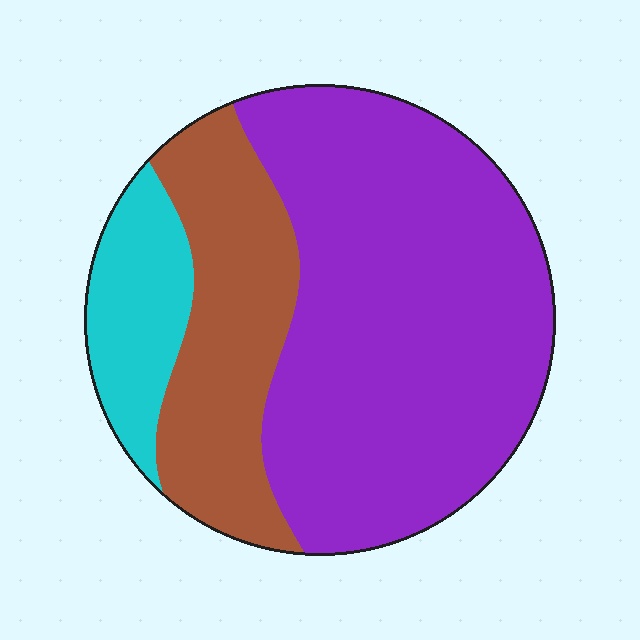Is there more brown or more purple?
Purple.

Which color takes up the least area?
Cyan, at roughly 15%.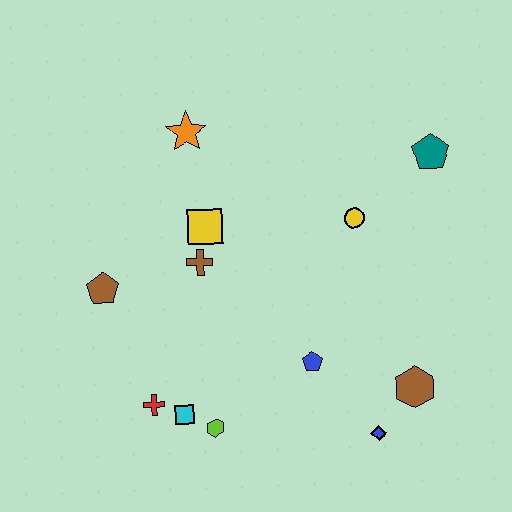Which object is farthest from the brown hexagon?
The orange star is farthest from the brown hexagon.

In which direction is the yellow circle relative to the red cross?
The yellow circle is to the right of the red cross.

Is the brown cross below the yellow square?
Yes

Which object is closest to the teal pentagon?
The yellow circle is closest to the teal pentagon.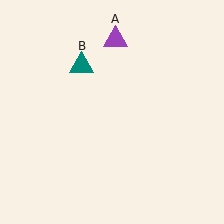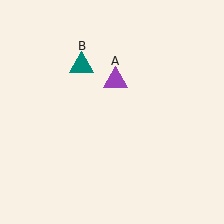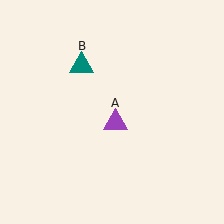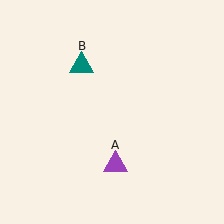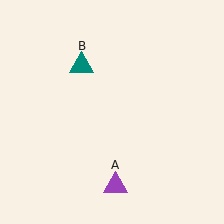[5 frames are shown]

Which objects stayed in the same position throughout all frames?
Teal triangle (object B) remained stationary.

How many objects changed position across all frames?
1 object changed position: purple triangle (object A).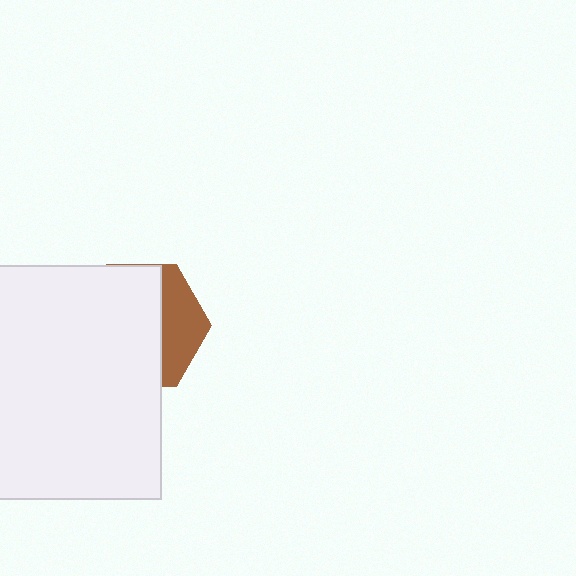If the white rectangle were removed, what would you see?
You would see the complete brown hexagon.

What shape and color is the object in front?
The object in front is a white rectangle.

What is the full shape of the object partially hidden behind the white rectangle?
The partially hidden object is a brown hexagon.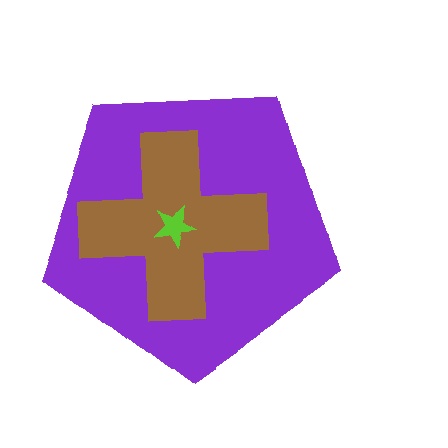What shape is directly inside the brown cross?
The lime star.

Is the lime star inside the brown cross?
Yes.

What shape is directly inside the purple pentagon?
The brown cross.